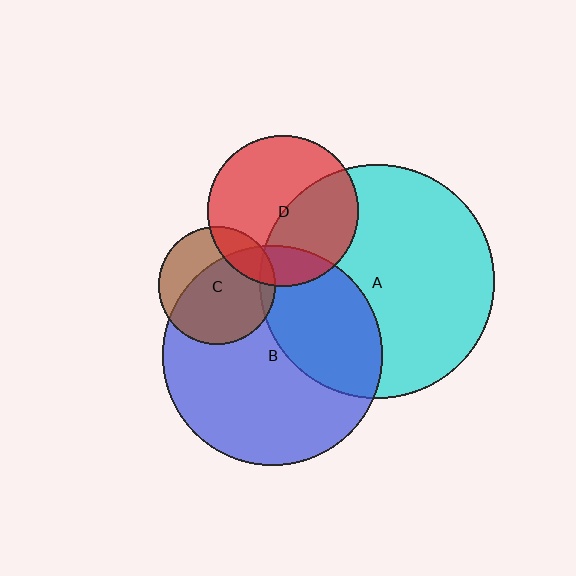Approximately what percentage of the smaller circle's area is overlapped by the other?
Approximately 65%.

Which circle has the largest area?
Circle A (cyan).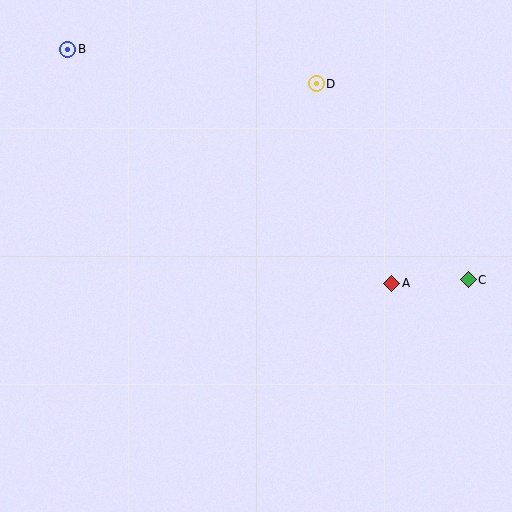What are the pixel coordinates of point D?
Point D is at (316, 84).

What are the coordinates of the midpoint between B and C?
The midpoint between B and C is at (268, 164).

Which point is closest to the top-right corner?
Point D is closest to the top-right corner.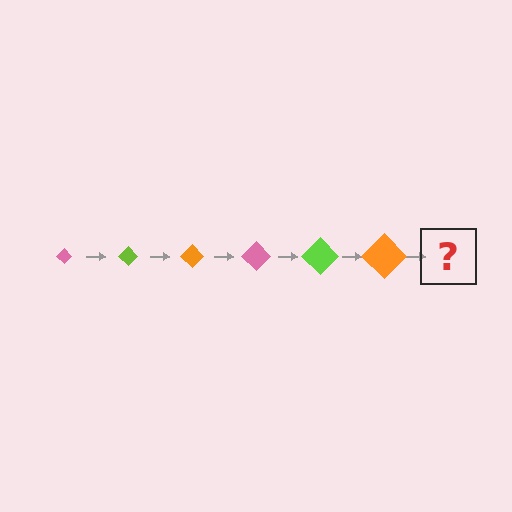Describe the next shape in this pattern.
It should be a pink diamond, larger than the previous one.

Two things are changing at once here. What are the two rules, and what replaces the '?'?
The two rules are that the diamond grows larger each step and the color cycles through pink, lime, and orange. The '?' should be a pink diamond, larger than the previous one.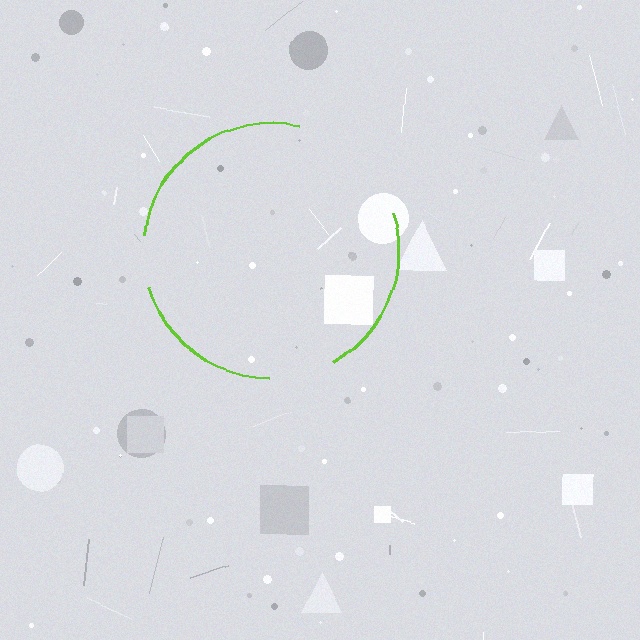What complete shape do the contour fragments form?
The contour fragments form a circle.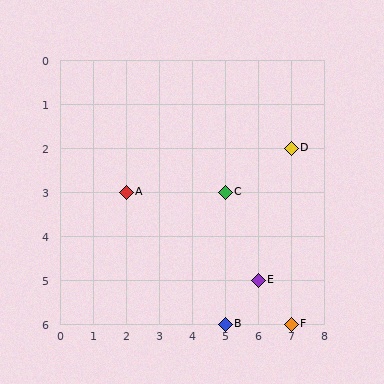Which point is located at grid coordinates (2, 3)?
Point A is at (2, 3).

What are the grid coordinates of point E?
Point E is at grid coordinates (6, 5).